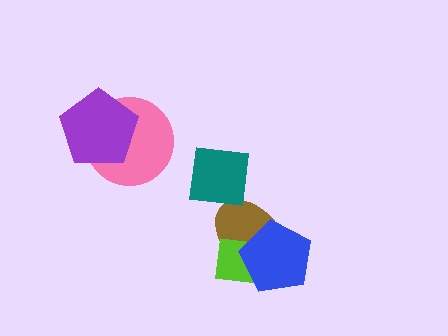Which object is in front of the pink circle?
The purple pentagon is in front of the pink circle.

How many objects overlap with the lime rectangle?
2 objects overlap with the lime rectangle.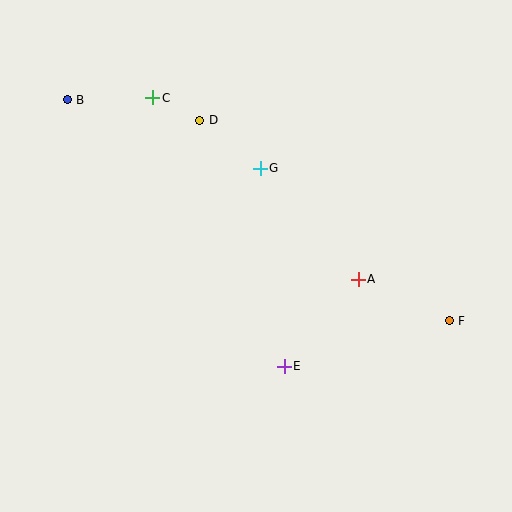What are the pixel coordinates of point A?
Point A is at (358, 279).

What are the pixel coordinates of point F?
Point F is at (449, 321).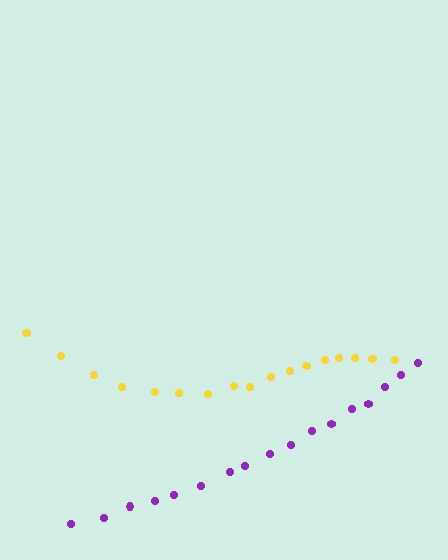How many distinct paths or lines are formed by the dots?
There are 2 distinct paths.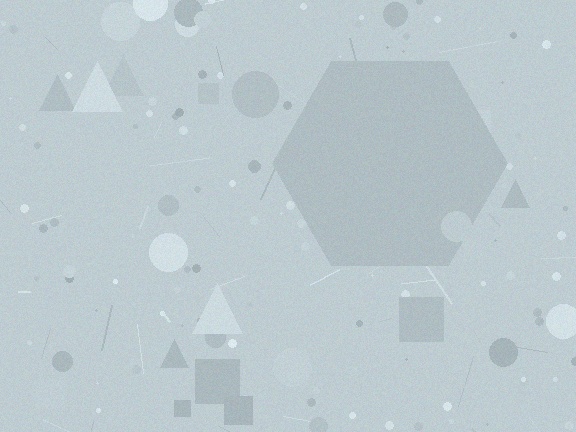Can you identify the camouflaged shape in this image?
The camouflaged shape is a hexagon.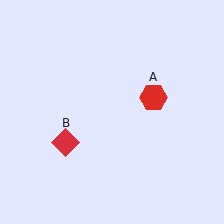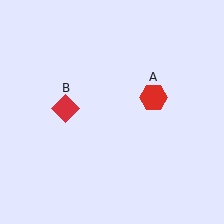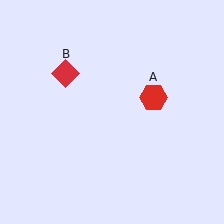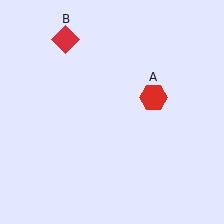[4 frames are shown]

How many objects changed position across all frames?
1 object changed position: red diamond (object B).